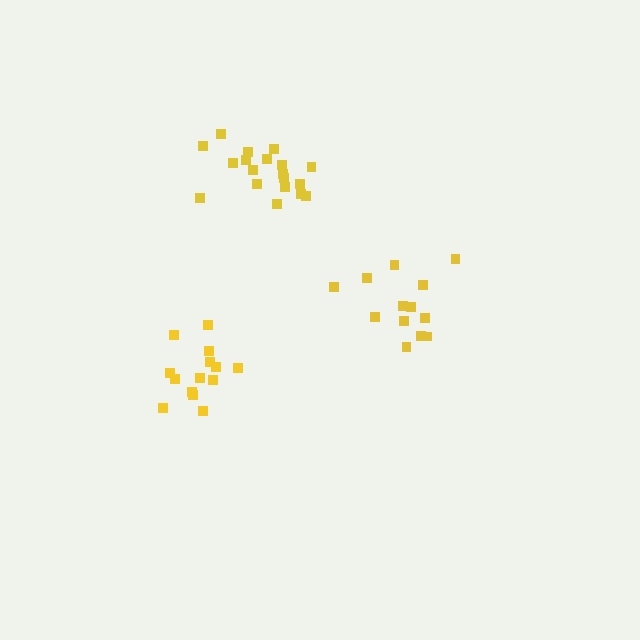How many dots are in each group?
Group 1: 13 dots, Group 2: 19 dots, Group 3: 14 dots (46 total).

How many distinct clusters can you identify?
There are 3 distinct clusters.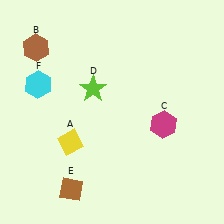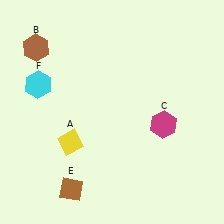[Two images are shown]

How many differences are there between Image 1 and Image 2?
There is 1 difference between the two images.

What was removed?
The lime star (D) was removed in Image 2.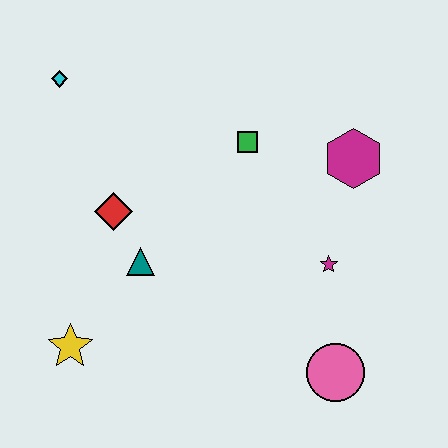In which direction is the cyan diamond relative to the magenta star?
The cyan diamond is to the left of the magenta star.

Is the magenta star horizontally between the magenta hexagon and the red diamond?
Yes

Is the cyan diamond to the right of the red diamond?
No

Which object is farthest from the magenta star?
The cyan diamond is farthest from the magenta star.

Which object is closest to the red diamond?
The teal triangle is closest to the red diamond.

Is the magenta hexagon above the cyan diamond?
No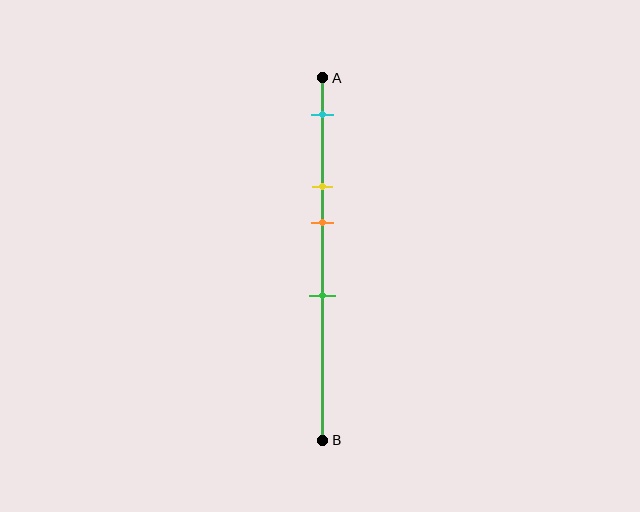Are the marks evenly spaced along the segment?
No, the marks are not evenly spaced.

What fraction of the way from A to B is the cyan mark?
The cyan mark is approximately 10% (0.1) of the way from A to B.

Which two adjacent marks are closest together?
The yellow and orange marks are the closest adjacent pair.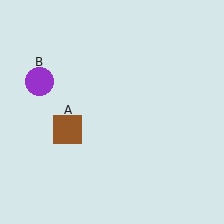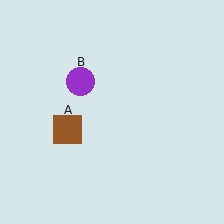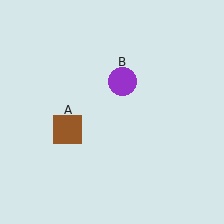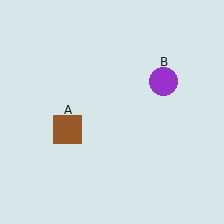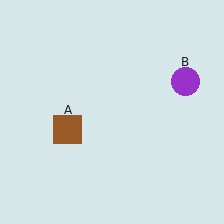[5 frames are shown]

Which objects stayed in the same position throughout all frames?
Brown square (object A) remained stationary.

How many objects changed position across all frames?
1 object changed position: purple circle (object B).